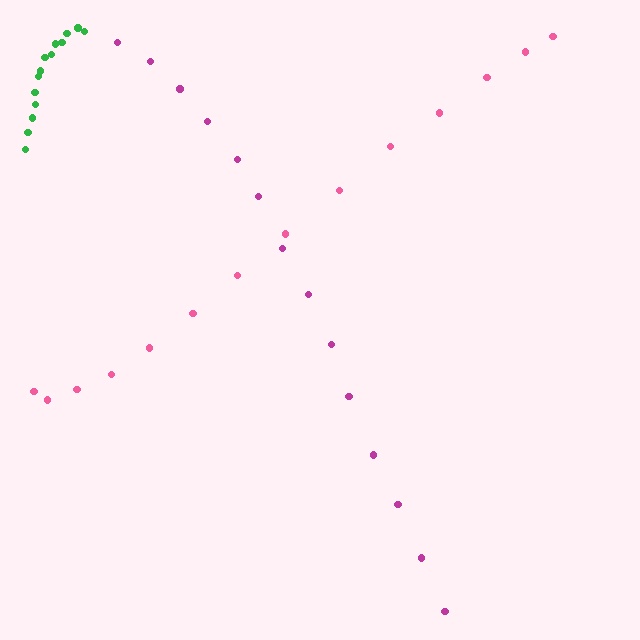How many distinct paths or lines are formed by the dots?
There are 3 distinct paths.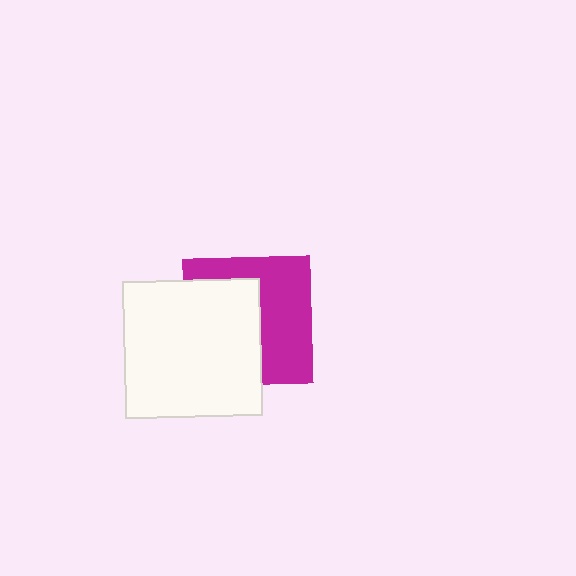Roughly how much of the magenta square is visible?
About half of it is visible (roughly 51%).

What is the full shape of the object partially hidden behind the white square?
The partially hidden object is a magenta square.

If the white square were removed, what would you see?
You would see the complete magenta square.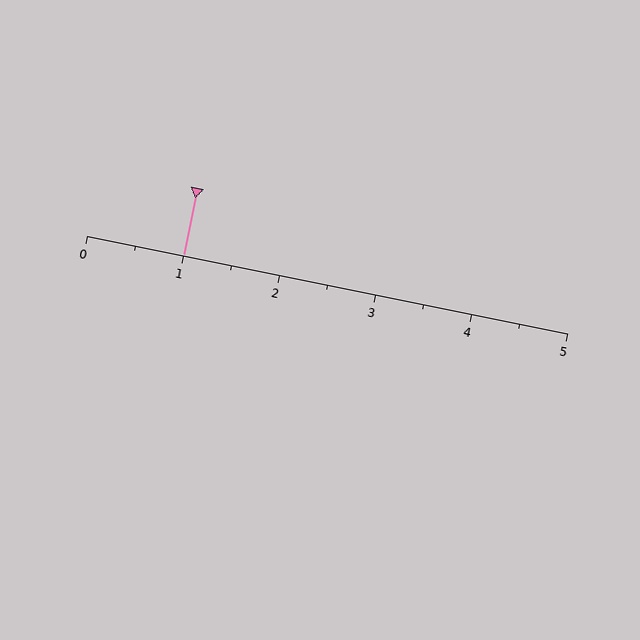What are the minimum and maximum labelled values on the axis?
The axis runs from 0 to 5.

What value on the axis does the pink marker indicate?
The marker indicates approximately 1.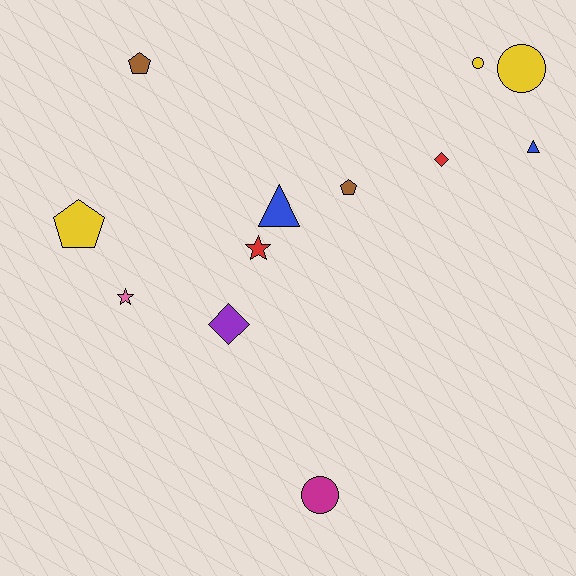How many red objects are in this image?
There are 2 red objects.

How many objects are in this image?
There are 12 objects.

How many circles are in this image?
There are 3 circles.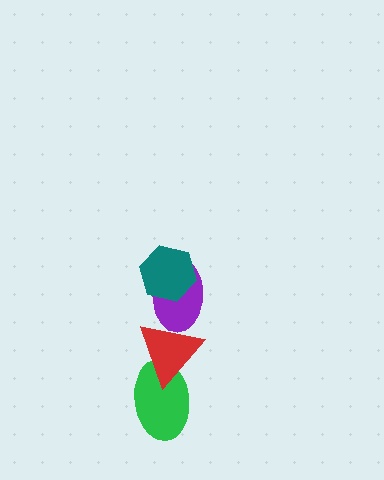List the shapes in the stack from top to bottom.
From top to bottom: the teal hexagon, the purple ellipse, the red triangle, the green ellipse.